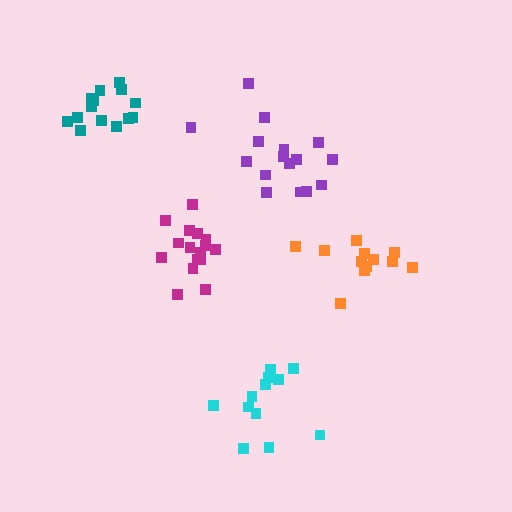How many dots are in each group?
Group 1: 16 dots, Group 2: 12 dots, Group 3: 17 dots, Group 4: 12 dots, Group 5: 14 dots (71 total).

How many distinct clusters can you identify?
There are 5 distinct clusters.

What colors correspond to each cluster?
The clusters are colored: magenta, orange, purple, cyan, teal.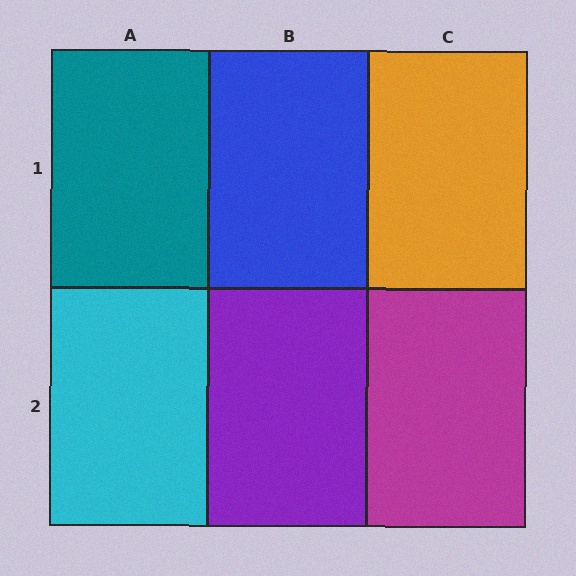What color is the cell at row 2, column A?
Cyan.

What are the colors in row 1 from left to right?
Teal, blue, orange.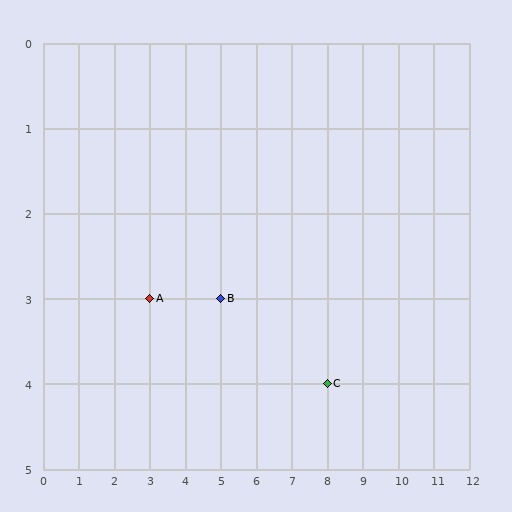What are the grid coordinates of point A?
Point A is at grid coordinates (3, 3).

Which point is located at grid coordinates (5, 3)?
Point B is at (5, 3).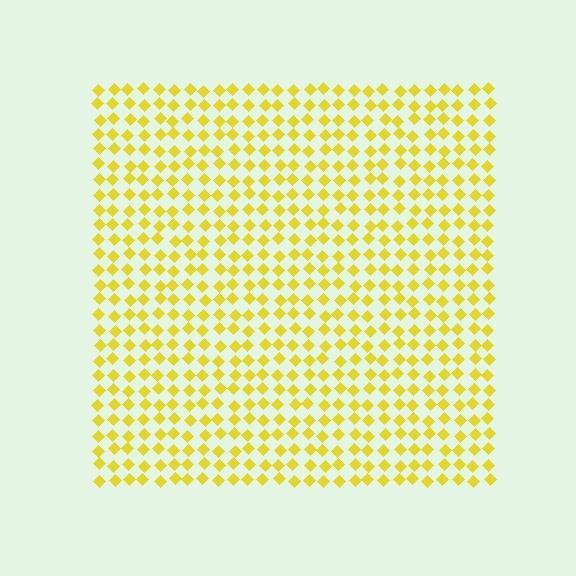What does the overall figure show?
The overall figure shows a square.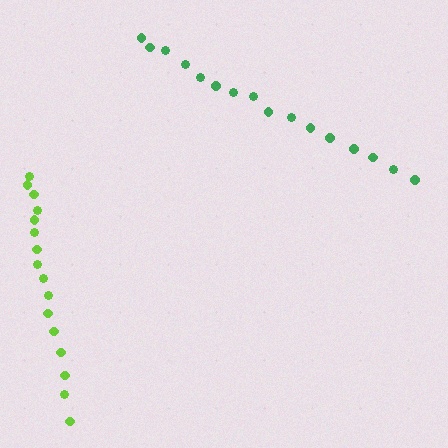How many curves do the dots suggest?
There are 2 distinct paths.